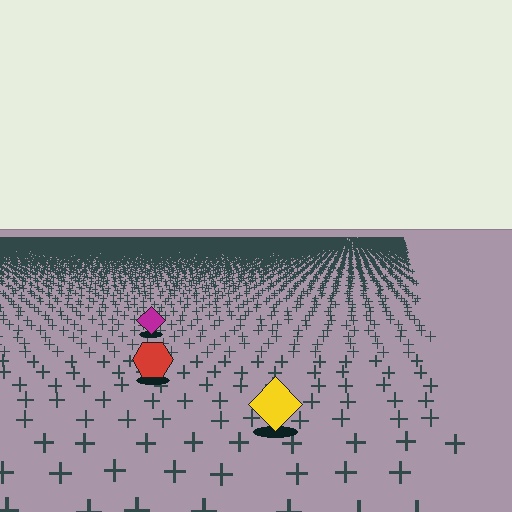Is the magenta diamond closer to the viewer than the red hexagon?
No. The red hexagon is closer — you can tell from the texture gradient: the ground texture is coarser near it.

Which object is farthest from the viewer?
The magenta diamond is farthest from the viewer. It appears smaller and the ground texture around it is denser.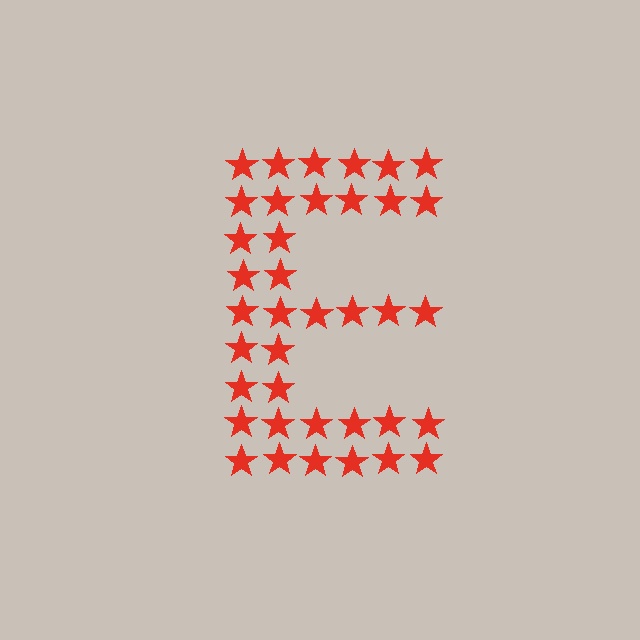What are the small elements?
The small elements are stars.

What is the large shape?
The large shape is the letter E.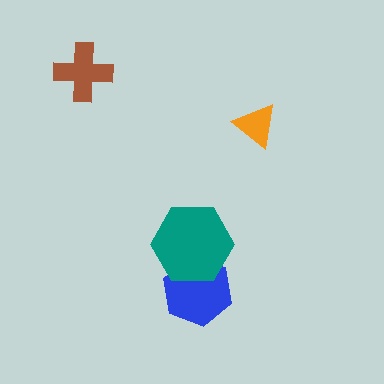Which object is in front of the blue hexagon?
The teal hexagon is in front of the blue hexagon.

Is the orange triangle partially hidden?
No, no other shape covers it.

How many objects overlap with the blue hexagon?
1 object overlaps with the blue hexagon.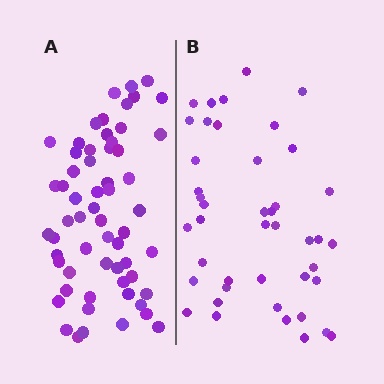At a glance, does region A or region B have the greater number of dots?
Region A (the left region) has more dots.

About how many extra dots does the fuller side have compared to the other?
Region A has approximately 15 more dots than region B.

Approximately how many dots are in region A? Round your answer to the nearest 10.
About 60 dots.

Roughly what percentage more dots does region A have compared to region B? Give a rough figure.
About 40% more.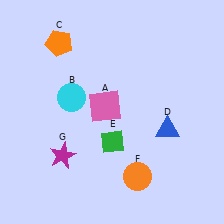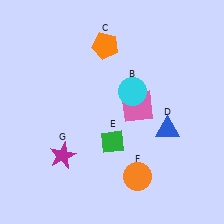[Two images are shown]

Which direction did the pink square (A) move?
The pink square (A) moved right.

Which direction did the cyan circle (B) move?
The cyan circle (B) moved right.